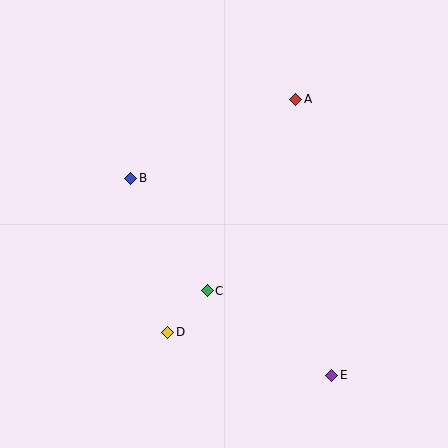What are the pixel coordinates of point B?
Point B is at (131, 178).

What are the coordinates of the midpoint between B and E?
The midpoint between B and E is at (231, 277).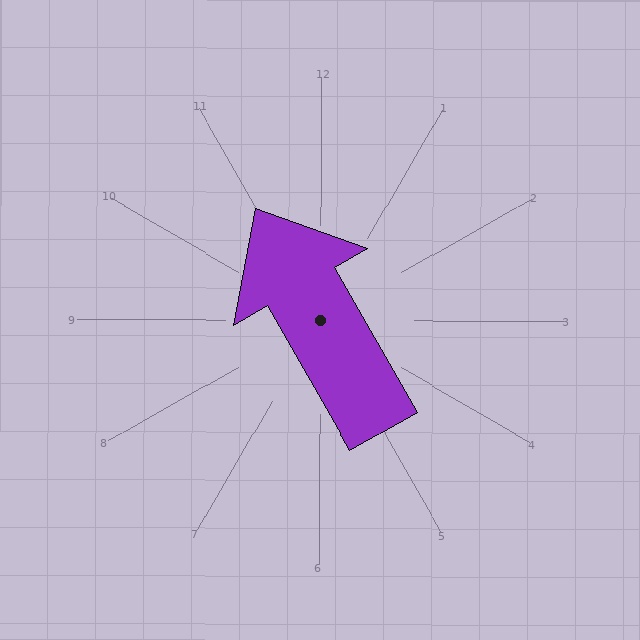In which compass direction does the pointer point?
Northwest.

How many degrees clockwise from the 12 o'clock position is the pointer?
Approximately 330 degrees.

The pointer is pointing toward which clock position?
Roughly 11 o'clock.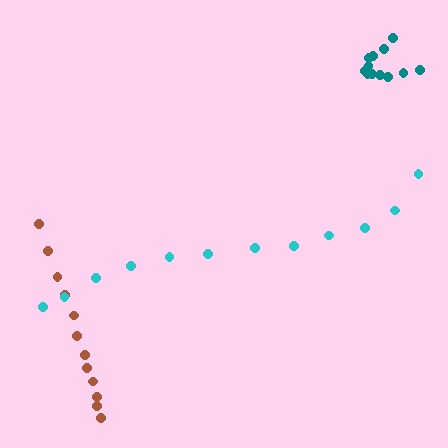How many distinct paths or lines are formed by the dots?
There are 3 distinct paths.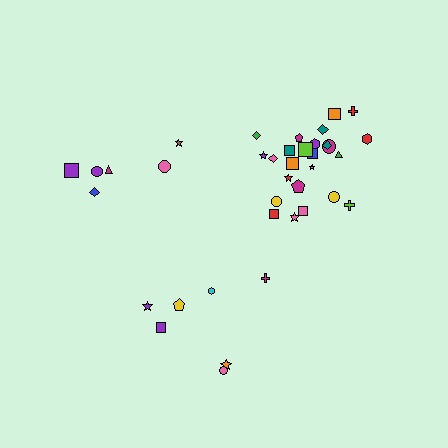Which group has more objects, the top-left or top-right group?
The top-right group.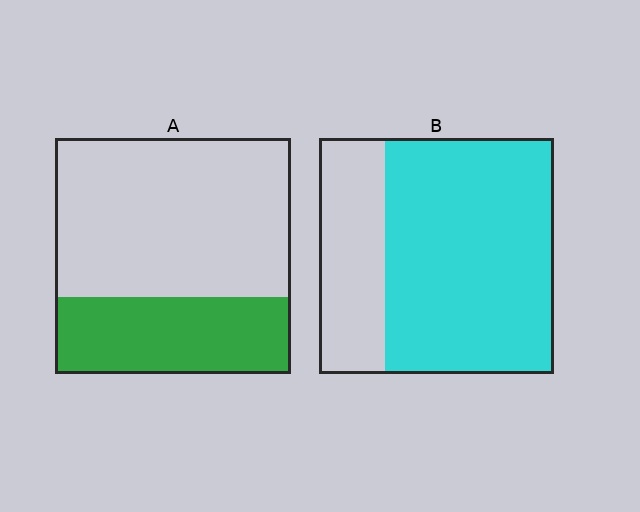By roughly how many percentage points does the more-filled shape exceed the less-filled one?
By roughly 40 percentage points (B over A).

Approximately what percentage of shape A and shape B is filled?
A is approximately 35% and B is approximately 70%.